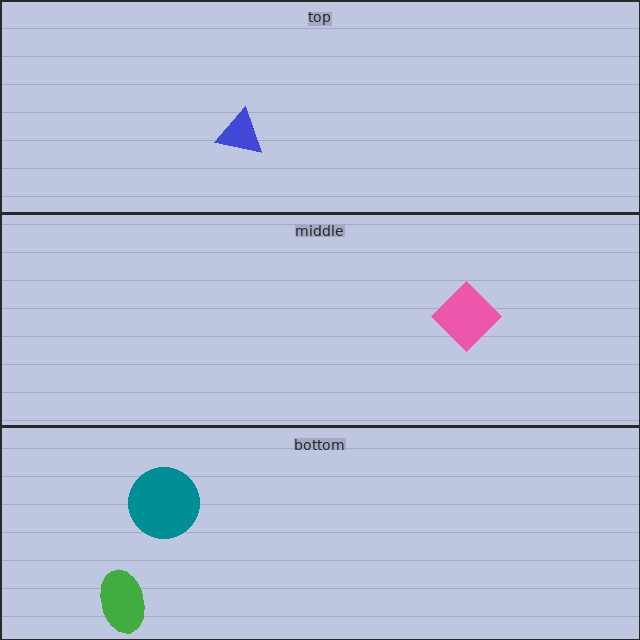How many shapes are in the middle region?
1.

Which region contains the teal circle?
The bottom region.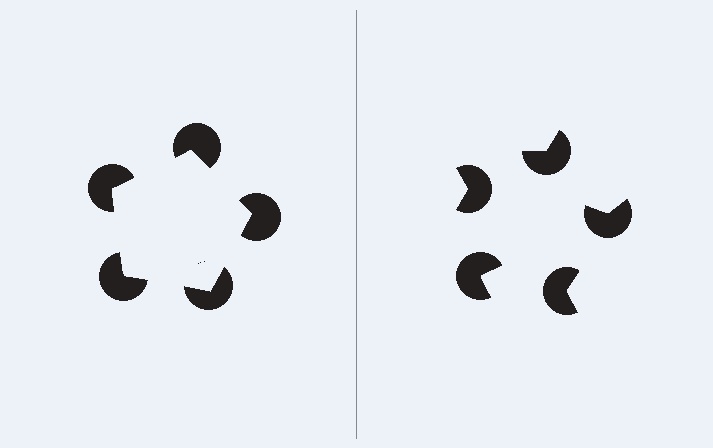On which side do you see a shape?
An illusory pentagon appears on the left side. On the right side the wedge cuts are rotated, so no coherent shape forms.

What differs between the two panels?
The pac-man discs are positioned identically on both sides; only the wedge orientations differ. On the left they align to a pentagon; on the right they are misaligned.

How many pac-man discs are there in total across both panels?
10 — 5 on each side.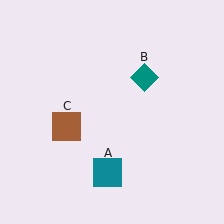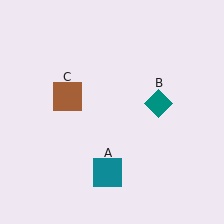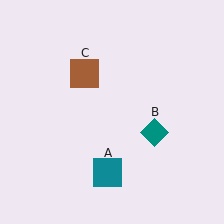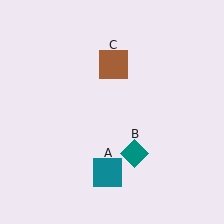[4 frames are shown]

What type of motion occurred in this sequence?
The teal diamond (object B), brown square (object C) rotated clockwise around the center of the scene.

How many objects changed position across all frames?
2 objects changed position: teal diamond (object B), brown square (object C).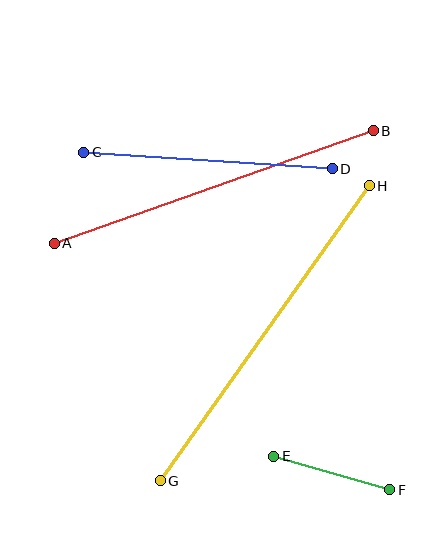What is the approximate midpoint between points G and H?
The midpoint is at approximately (265, 333) pixels.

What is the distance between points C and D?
The distance is approximately 249 pixels.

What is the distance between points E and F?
The distance is approximately 121 pixels.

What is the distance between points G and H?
The distance is approximately 362 pixels.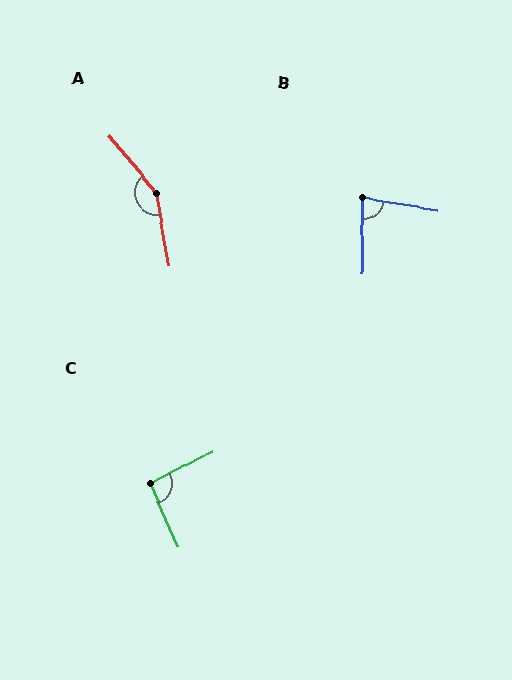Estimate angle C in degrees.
Approximately 94 degrees.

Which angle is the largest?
A, at approximately 150 degrees.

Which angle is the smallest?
B, at approximately 80 degrees.